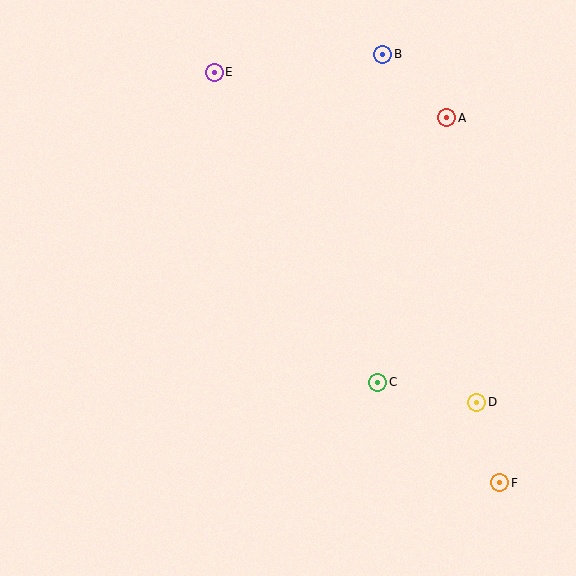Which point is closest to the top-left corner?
Point E is closest to the top-left corner.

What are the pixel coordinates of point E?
Point E is at (214, 72).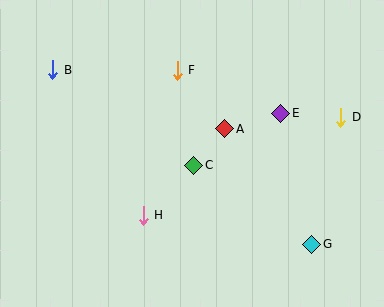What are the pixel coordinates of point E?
Point E is at (281, 113).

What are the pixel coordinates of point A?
Point A is at (225, 129).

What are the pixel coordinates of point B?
Point B is at (53, 70).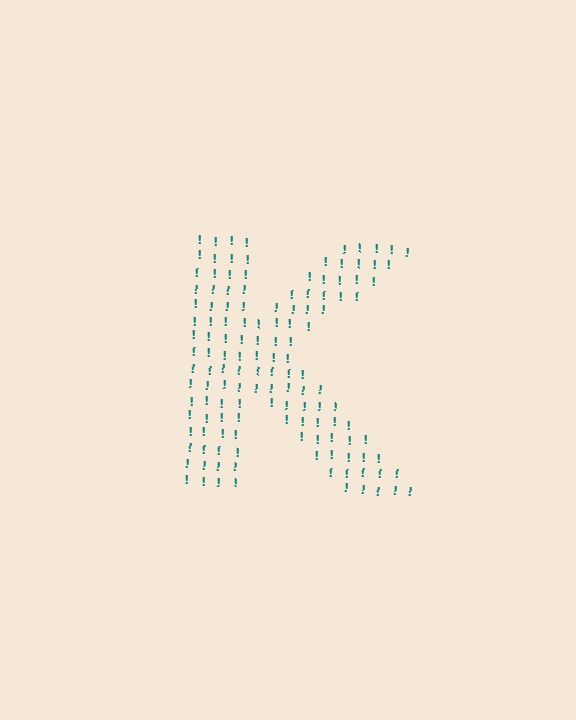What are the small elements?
The small elements are exclamation marks.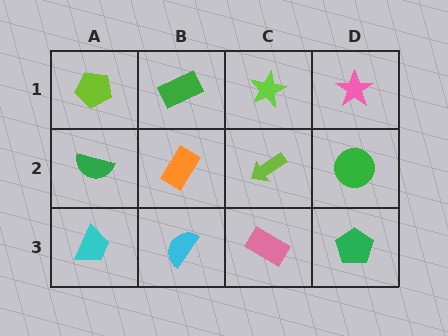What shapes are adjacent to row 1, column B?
An orange rectangle (row 2, column B), a lime pentagon (row 1, column A), a lime star (row 1, column C).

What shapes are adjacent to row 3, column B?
An orange rectangle (row 2, column B), a cyan trapezoid (row 3, column A), a pink rectangle (row 3, column C).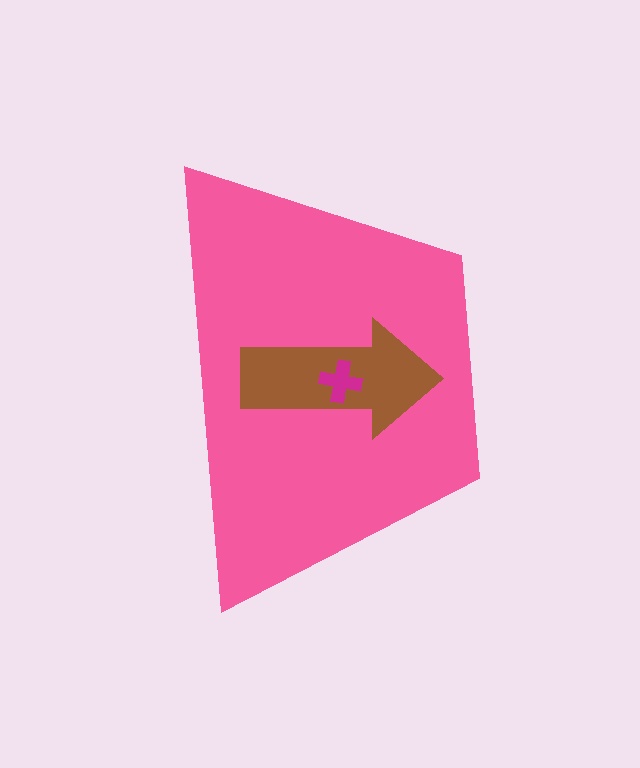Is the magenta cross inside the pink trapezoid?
Yes.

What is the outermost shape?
The pink trapezoid.